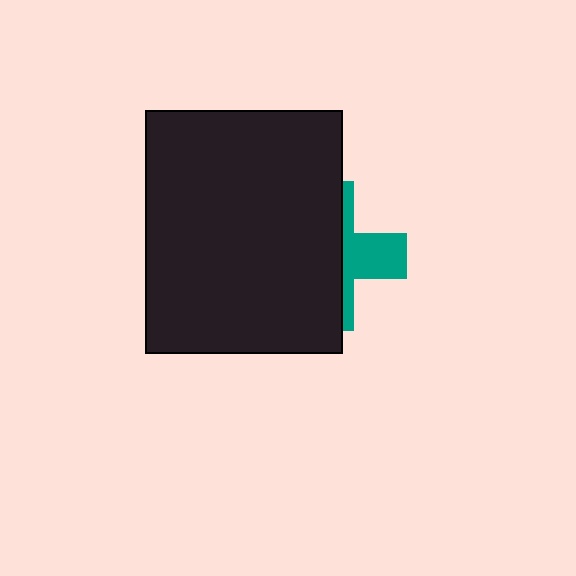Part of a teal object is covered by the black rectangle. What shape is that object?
It is a cross.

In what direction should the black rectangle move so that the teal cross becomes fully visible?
The black rectangle should move left. That is the shortest direction to clear the overlap and leave the teal cross fully visible.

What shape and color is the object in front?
The object in front is a black rectangle.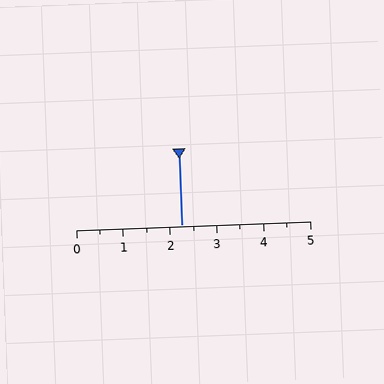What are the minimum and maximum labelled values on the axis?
The axis runs from 0 to 5.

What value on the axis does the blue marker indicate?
The marker indicates approximately 2.2.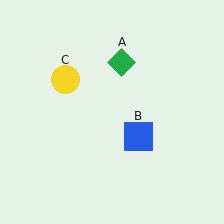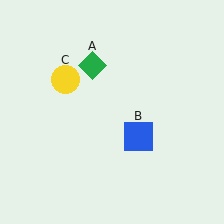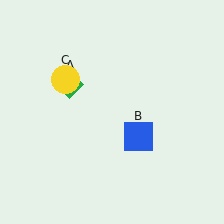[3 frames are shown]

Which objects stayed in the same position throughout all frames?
Blue square (object B) and yellow circle (object C) remained stationary.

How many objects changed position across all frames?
1 object changed position: green diamond (object A).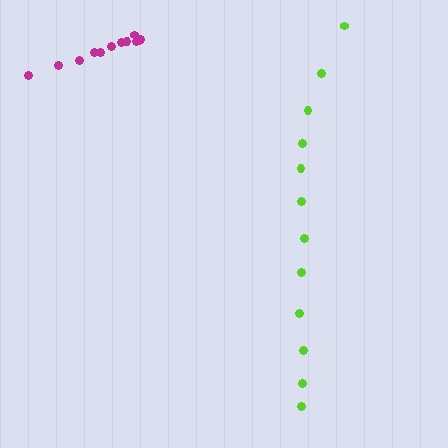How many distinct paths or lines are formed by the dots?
There are 2 distinct paths.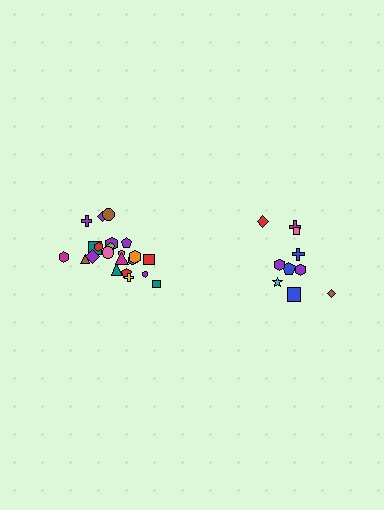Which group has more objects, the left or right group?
The left group.